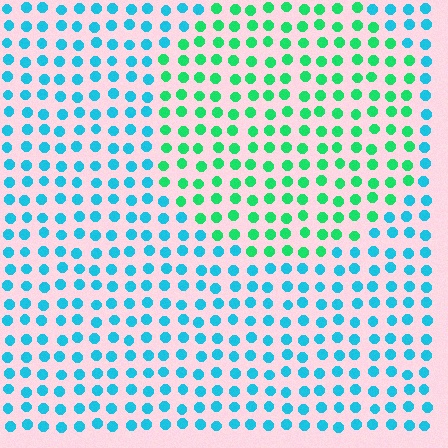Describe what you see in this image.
The image is filled with small cyan elements in a uniform arrangement. A circle-shaped region is visible where the elements are tinted to a slightly different hue, forming a subtle color boundary.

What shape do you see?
I see a circle.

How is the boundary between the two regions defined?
The boundary is defined purely by a slight shift in hue (about 45 degrees). Spacing, size, and orientation are identical on both sides.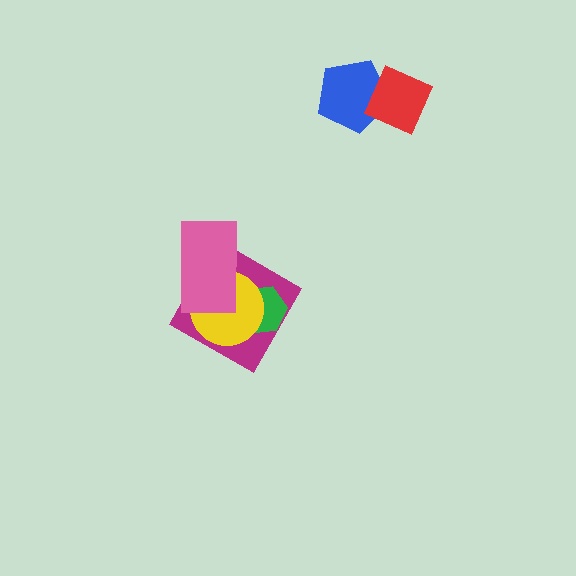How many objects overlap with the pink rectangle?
2 objects overlap with the pink rectangle.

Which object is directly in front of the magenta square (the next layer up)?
The green hexagon is directly in front of the magenta square.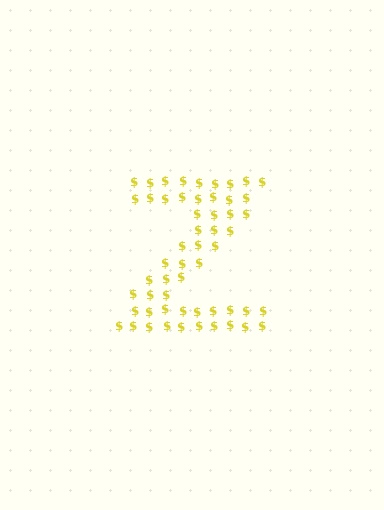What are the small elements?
The small elements are dollar signs.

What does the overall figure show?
The overall figure shows the letter Z.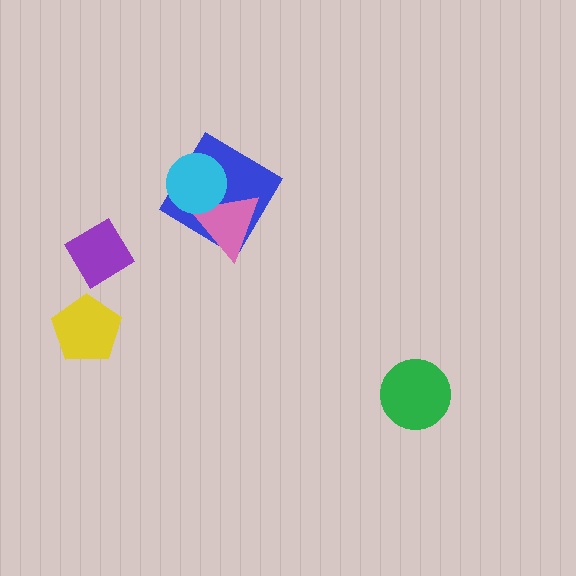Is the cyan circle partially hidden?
No, no other shape covers it.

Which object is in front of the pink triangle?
The cyan circle is in front of the pink triangle.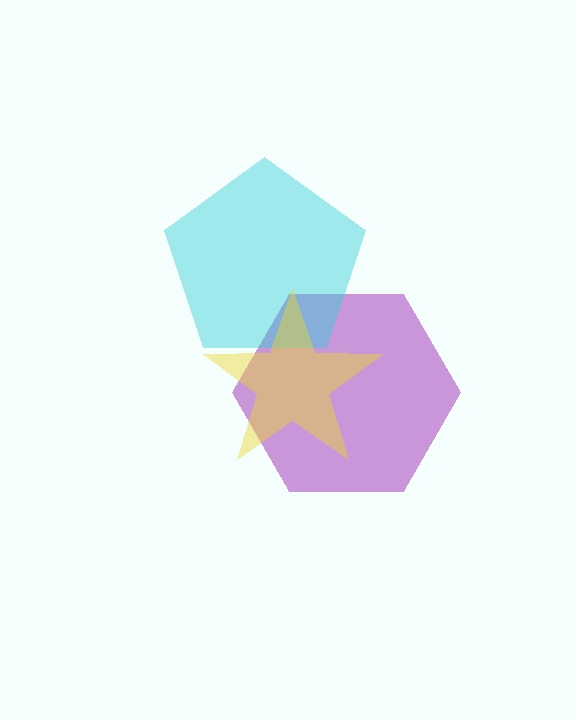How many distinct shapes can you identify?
There are 3 distinct shapes: a purple hexagon, a cyan pentagon, a yellow star.